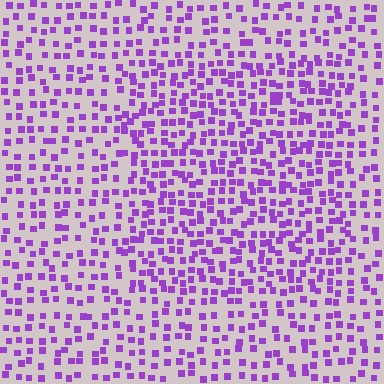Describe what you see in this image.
The image contains small purple elements arranged at two different densities. A rectangle-shaped region is visible where the elements are more densely packed than the surrounding area.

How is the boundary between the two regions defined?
The boundary is defined by a change in element density (approximately 1.6x ratio). All elements are the same color, size, and shape.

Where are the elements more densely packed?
The elements are more densely packed inside the rectangle boundary.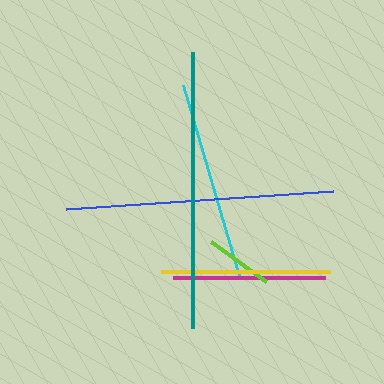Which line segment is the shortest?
The lime line is the shortest at approximately 68 pixels.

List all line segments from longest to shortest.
From longest to shortest: teal, blue, cyan, yellow, magenta, lime.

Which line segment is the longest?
The teal line is the longest at approximately 276 pixels.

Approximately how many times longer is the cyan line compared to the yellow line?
The cyan line is approximately 1.2 times the length of the yellow line.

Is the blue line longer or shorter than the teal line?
The teal line is longer than the blue line.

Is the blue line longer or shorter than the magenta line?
The blue line is longer than the magenta line.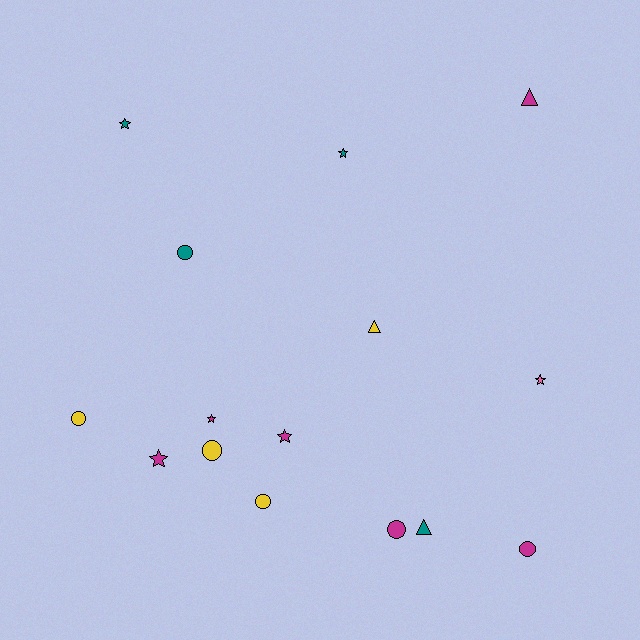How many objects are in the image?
There are 15 objects.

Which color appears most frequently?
Magenta, with 6 objects.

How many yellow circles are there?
There are 3 yellow circles.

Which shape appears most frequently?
Star, with 6 objects.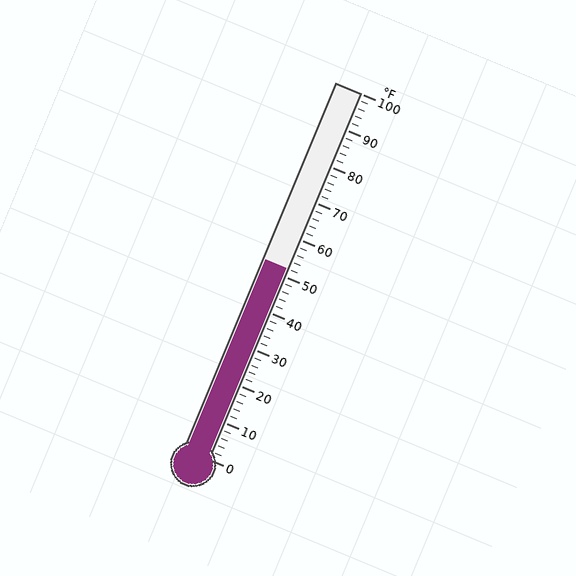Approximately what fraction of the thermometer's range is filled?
The thermometer is filled to approximately 50% of its range.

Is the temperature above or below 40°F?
The temperature is above 40°F.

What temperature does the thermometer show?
The thermometer shows approximately 52°F.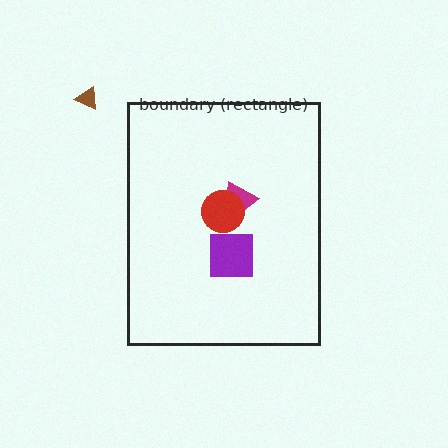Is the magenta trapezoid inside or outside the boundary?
Inside.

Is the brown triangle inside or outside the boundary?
Outside.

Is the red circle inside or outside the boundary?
Inside.